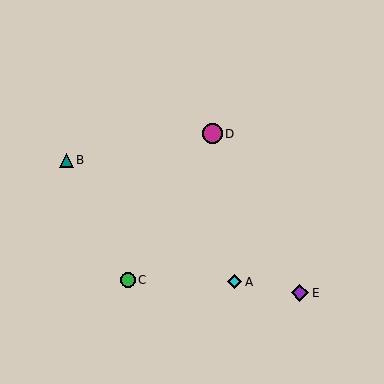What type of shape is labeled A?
Shape A is a cyan diamond.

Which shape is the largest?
The magenta circle (labeled D) is the largest.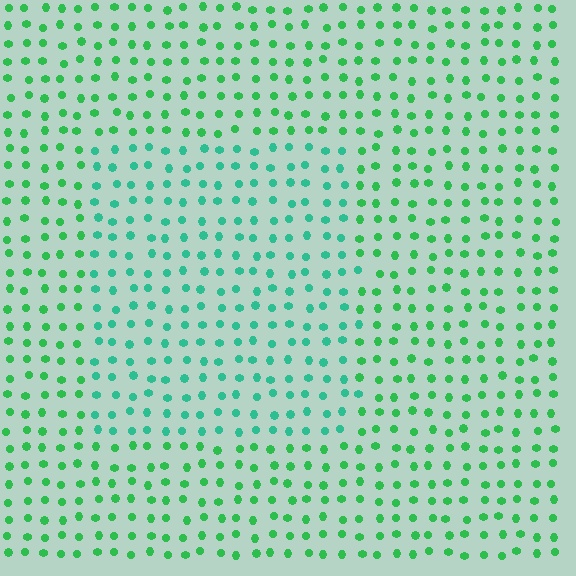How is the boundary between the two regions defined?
The boundary is defined purely by a slight shift in hue (about 28 degrees). Spacing, size, and orientation are identical on both sides.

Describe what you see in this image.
The image is filled with small green elements in a uniform arrangement. A rectangle-shaped region is visible where the elements are tinted to a slightly different hue, forming a subtle color boundary.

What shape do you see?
I see a rectangle.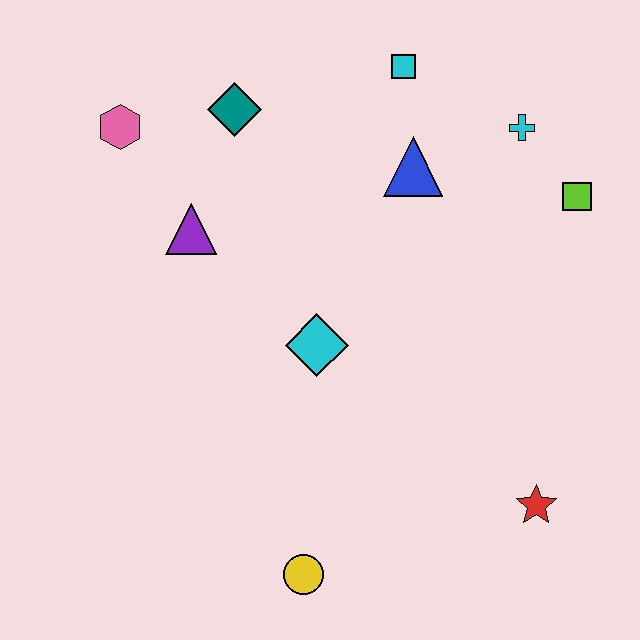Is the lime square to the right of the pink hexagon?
Yes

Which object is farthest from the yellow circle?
The cyan square is farthest from the yellow circle.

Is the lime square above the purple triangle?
Yes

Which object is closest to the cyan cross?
The lime square is closest to the cyan cross.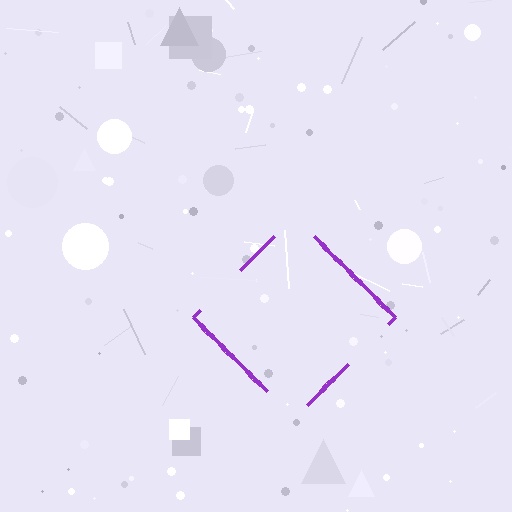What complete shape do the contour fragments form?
The contour fragments form a diamond.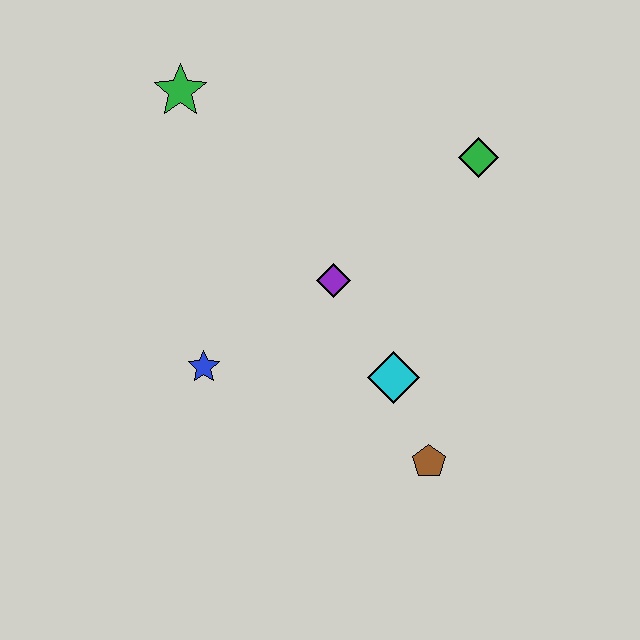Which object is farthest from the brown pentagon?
The green star is farthest from the brown pentagon.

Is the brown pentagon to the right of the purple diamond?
Yes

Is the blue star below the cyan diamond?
No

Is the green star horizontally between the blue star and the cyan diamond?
No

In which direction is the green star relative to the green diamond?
The green star is to the left of the green diamond.